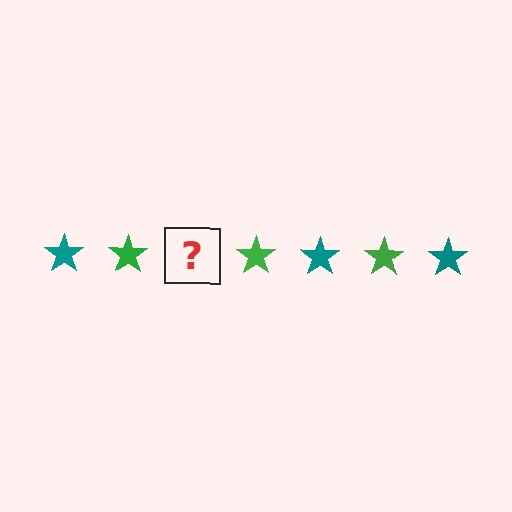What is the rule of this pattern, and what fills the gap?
The rule is that the pattern cycles through teal, green stars. The gap should be filled with a teal star.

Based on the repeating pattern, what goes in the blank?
The blank should be a teal star.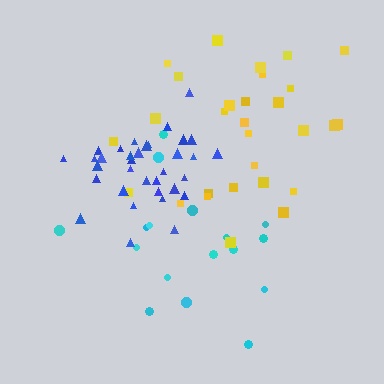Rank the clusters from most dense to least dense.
blue, yellow, cyan.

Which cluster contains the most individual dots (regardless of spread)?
Blue (34).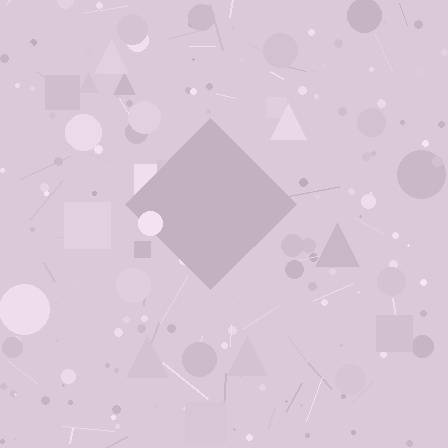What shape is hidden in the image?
A diamond is hidden in the image.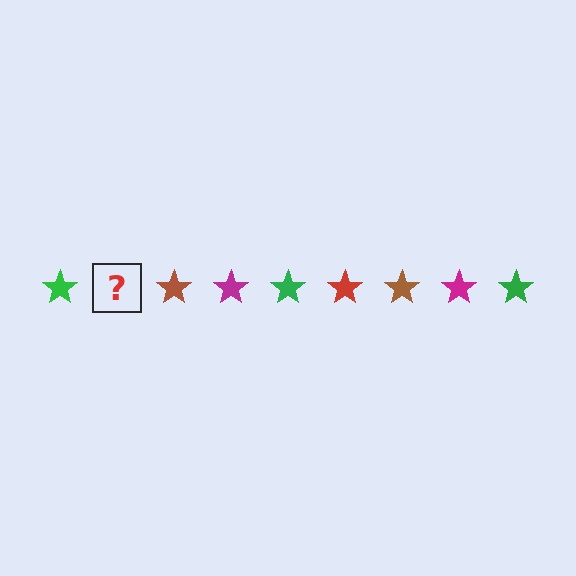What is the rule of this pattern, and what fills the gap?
The rule is that the pattern cycles through green, red, brown, magenta stars. The gap should be filled with a red star.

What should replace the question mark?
The question mark should be replaced with a red star.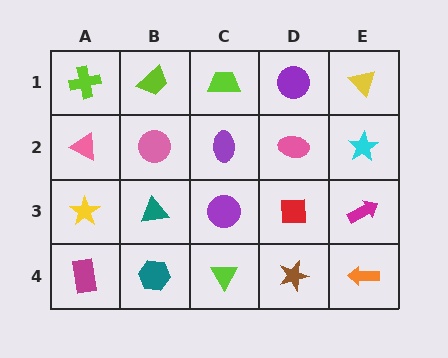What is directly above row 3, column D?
A pink ellipse.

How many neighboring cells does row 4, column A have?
2.